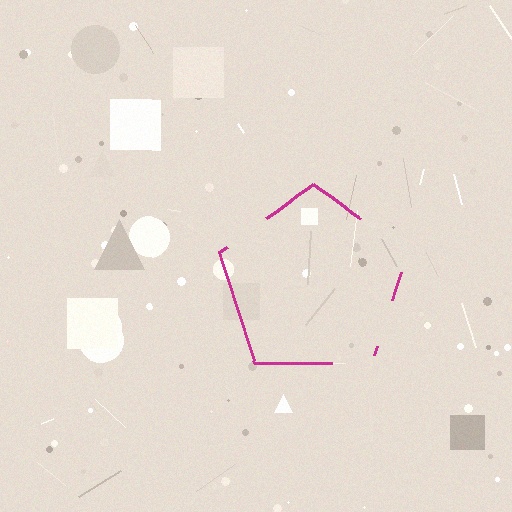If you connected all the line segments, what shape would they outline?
They would outline a pentagon.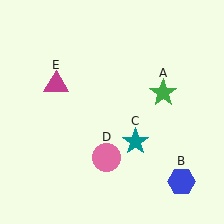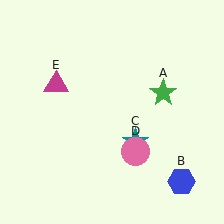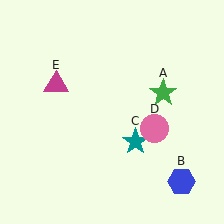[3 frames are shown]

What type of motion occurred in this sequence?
The pink circle (object D) rotated counterclockwise around the center of the scene.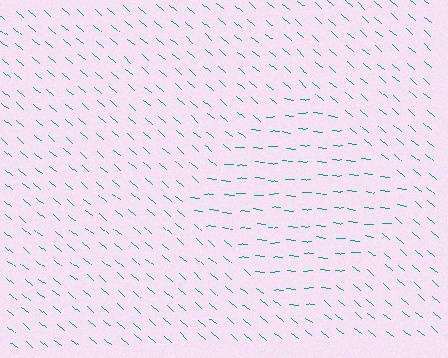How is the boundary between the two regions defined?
The boundary is defined purely by a change in line orientation (approximately 35 degrees difference). All lines are the same color and thickness.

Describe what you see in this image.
The image is filled with small teal line segments. A diamond region in the image has lines oriented differently from the surrounding lines, creating a visible texture boundary.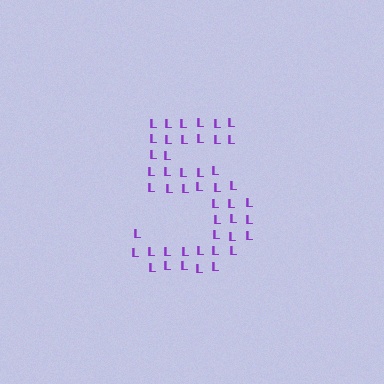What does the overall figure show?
The overall figure shows the digit 5.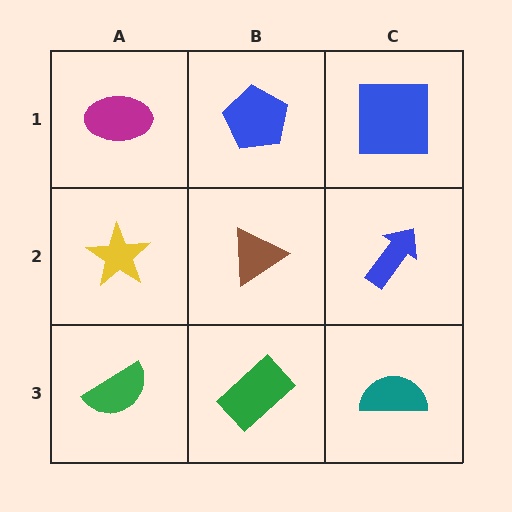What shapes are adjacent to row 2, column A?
A magenta ellipse (row 1, column A), a green semicircle (row 3, column A), a brown triangle (row 2, column B).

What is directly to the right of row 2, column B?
A blue arrow.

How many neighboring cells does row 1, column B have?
3.